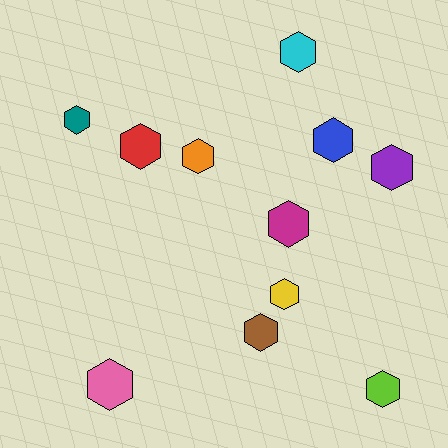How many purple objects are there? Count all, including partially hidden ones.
There is 1 purple object.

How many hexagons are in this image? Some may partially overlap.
There are 11 hexagons.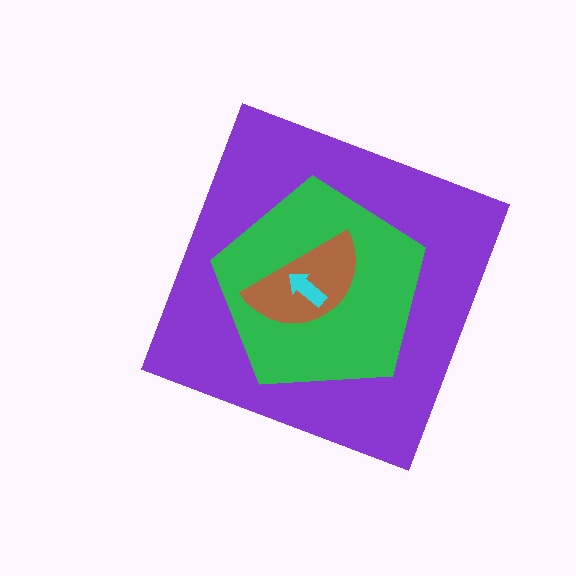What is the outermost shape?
The purple diamond.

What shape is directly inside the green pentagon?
The brown semicircle.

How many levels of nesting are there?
4.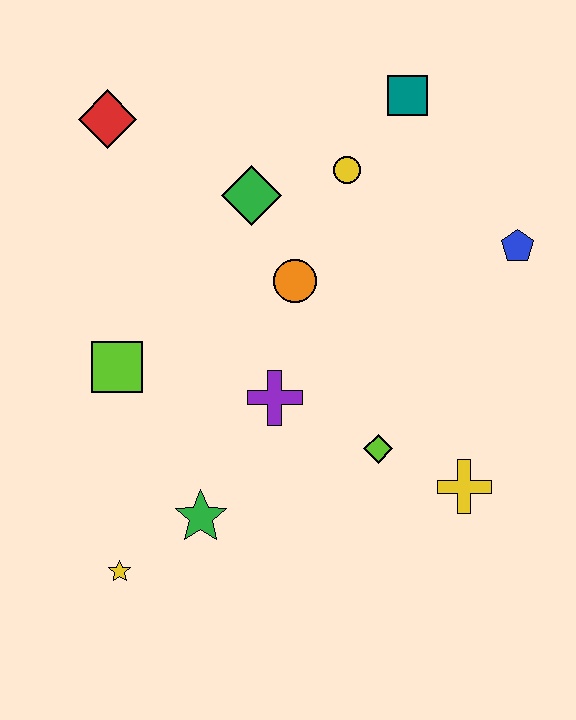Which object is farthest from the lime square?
The blue pentagon is farthest from the lime square.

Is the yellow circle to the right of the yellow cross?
No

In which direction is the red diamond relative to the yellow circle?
The red diamond is to the left of the yellow circle.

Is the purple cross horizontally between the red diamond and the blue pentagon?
Yes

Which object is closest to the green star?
The yellow star is closest to the green star.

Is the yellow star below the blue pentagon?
Yes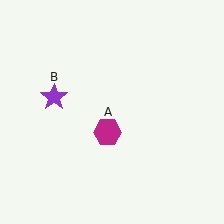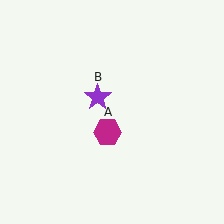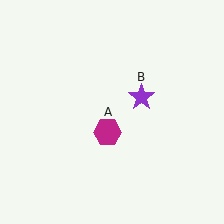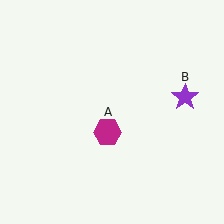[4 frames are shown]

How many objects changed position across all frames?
1 object changed position: purple star (object B).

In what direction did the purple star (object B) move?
The purple star (object B) moved right.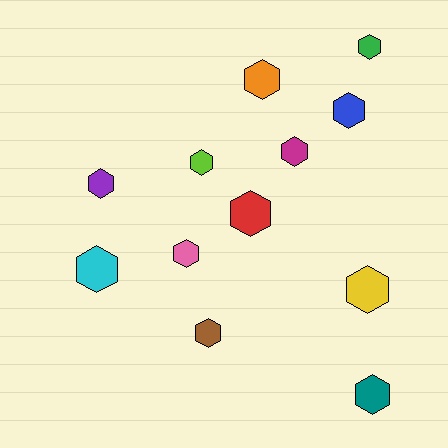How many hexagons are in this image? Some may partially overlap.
There are 12 hexagons.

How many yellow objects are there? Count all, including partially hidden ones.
There is 1 yellow object.